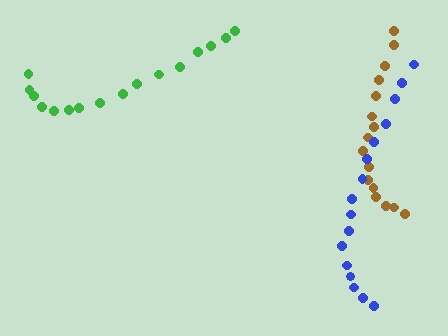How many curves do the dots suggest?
There are 3 distinct paths.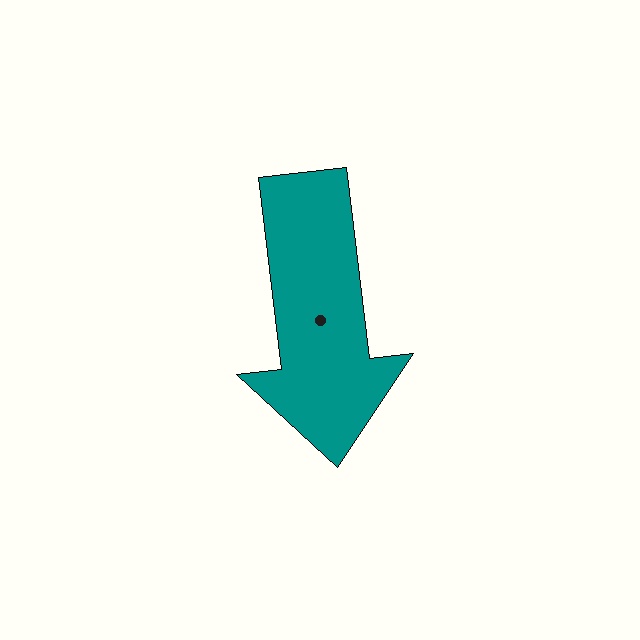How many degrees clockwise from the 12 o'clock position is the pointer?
Approximately 173 degrees.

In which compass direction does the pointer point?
South.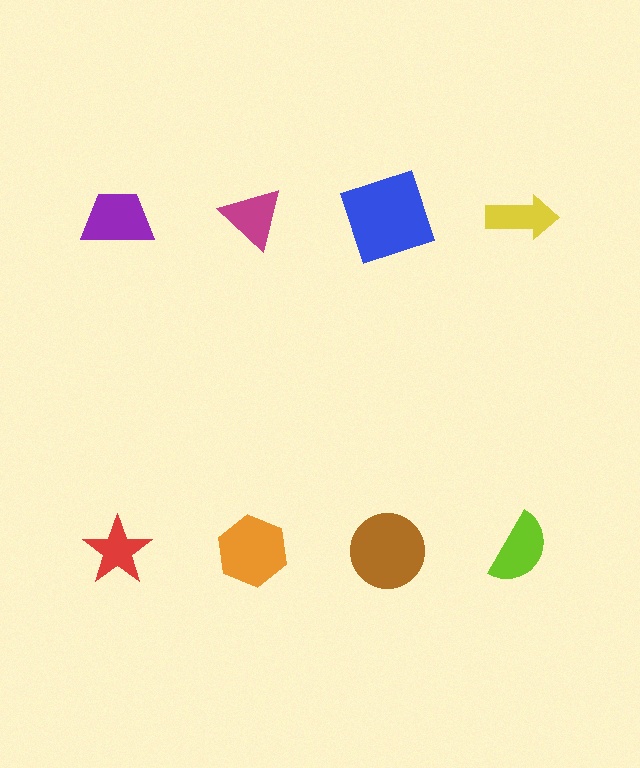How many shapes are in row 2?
4 shapes.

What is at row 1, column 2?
A magenta triangle.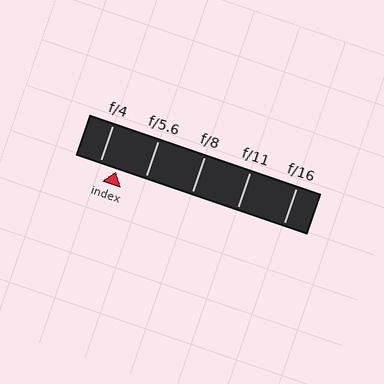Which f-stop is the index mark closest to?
The index mark is closest to f/4.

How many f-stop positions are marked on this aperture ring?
There are 5 f-stop positions marked.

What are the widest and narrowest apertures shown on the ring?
The widest aperture shown is f/4 and the narrowest is f/16.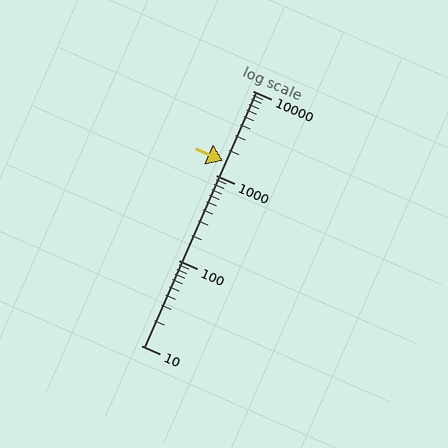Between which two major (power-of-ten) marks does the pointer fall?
The pointer is between 1000 and 10000.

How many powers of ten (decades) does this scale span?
The scale spans 3 decades, from 10 to 10000.